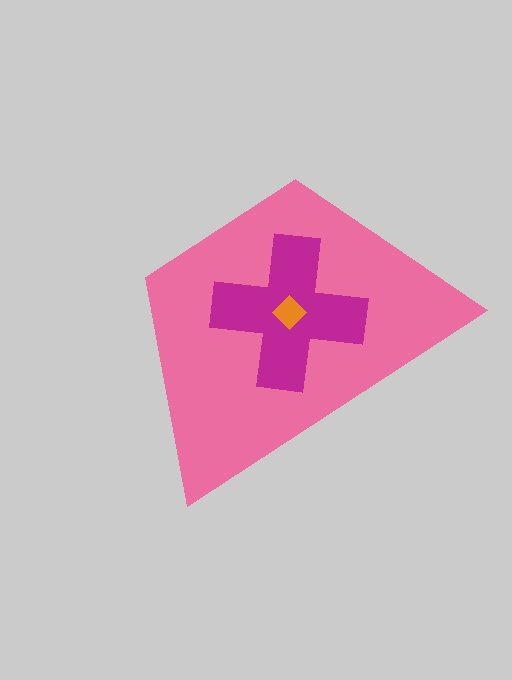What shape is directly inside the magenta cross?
The orange diamond.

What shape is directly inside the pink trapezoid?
The magenta cross.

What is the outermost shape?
The pink trapezoid.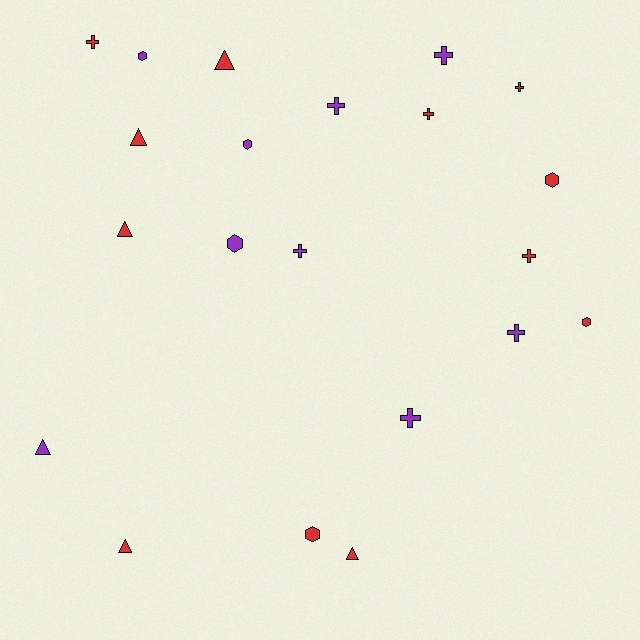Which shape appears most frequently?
Cross, with 9 objects.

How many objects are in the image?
There are 21 objects.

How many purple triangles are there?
There is 1 purple triangle.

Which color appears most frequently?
Red, with 12 objects.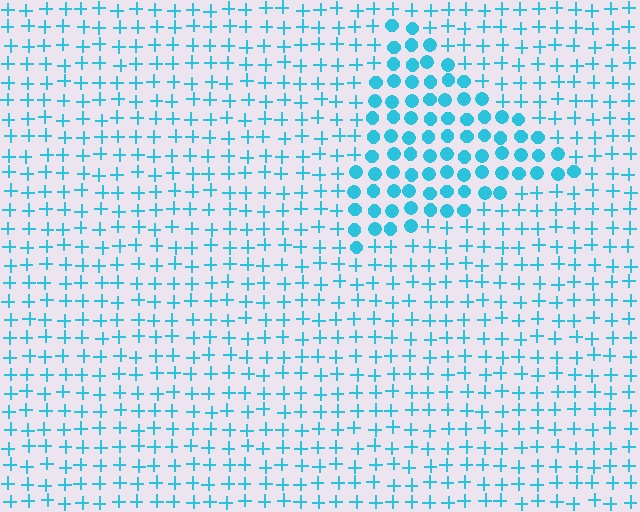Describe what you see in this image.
The image is filled with small cyan elements arranged in a uniform grid. A triangle-shaped region contains circles, while the surrounding area contains plus signs. The boundary is defined purely by the change in element shape.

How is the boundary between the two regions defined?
The boundary is defined by a change in element shape: circles inside vs. plus signs outside. All elements share the same color and spacing.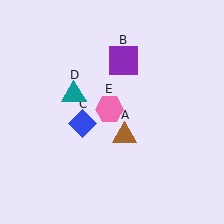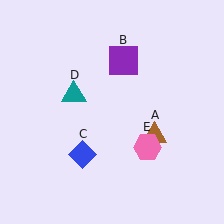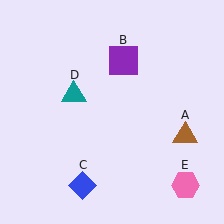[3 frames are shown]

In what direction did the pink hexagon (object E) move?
The pink hexagon (object E) moved down and to the right.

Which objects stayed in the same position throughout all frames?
Purple square (object B) and teal triangle (object D) remained stationary.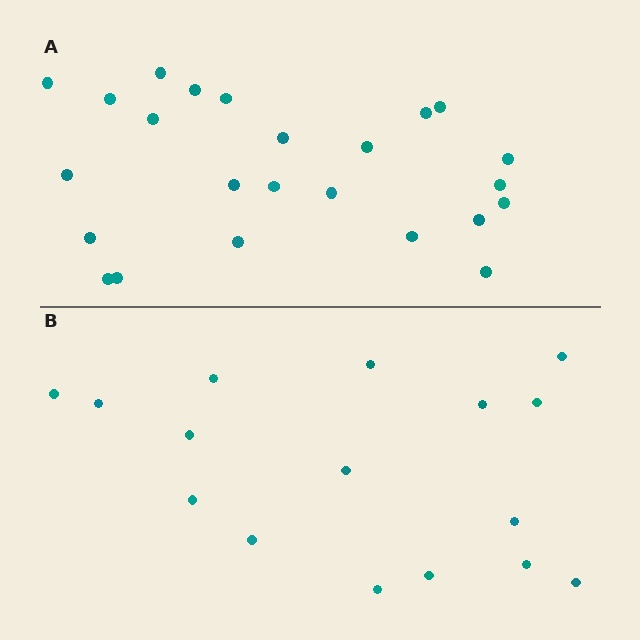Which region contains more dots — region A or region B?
Region A (the top region) has more dots.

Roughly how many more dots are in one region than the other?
Region A has roughly 8 or so more dots than region B.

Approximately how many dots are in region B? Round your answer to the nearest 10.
About 20 dots. (The exact count is 16, which rounds to 20.)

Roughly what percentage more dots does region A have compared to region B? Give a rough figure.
About 50% more.